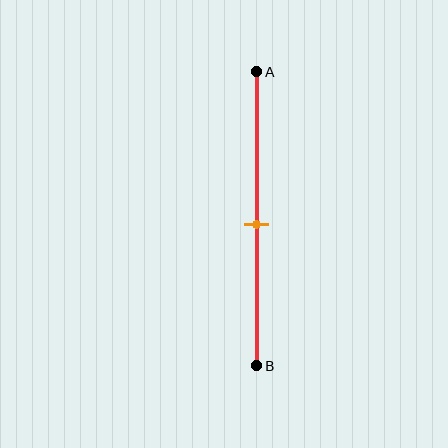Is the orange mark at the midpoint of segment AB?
Yes, the mark is approximately at the midpoint.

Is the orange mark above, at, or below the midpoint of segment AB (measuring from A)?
The orange mark is approximately at the midpoint of segment AB.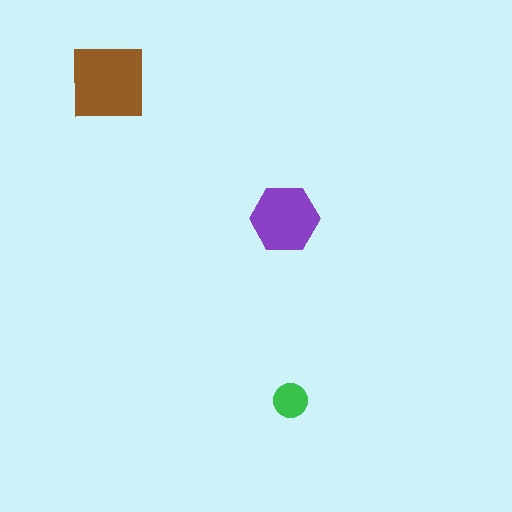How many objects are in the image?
There are 3 objects in the image.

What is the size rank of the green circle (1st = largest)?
3rd.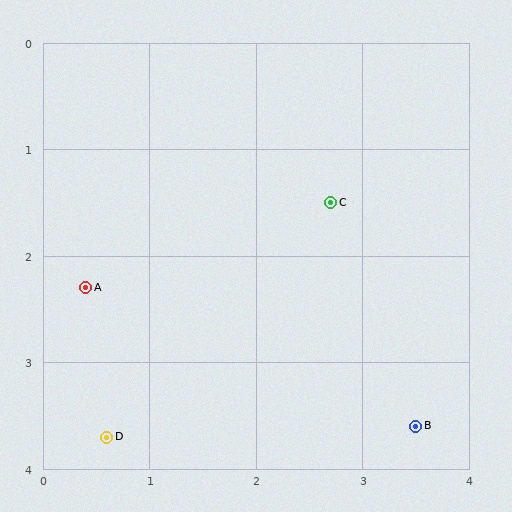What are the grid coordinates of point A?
Point A is at approximately (0.4, 2.3).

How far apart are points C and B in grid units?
Points C and B are about 2.2 grid units apart.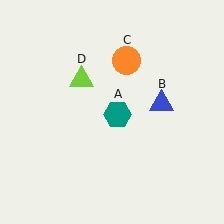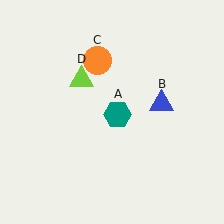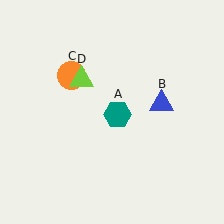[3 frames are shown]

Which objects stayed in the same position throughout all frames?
Teal hexagon (object A) and blue triangle (object B) and lime triangle (object D) remained stationary.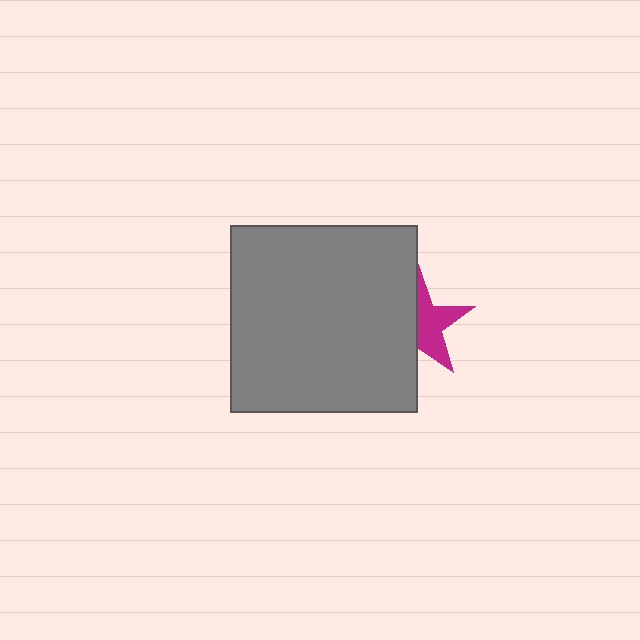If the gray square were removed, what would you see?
You would see the complete magenta star.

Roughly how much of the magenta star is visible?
About half of it is visible (roughly 52%).